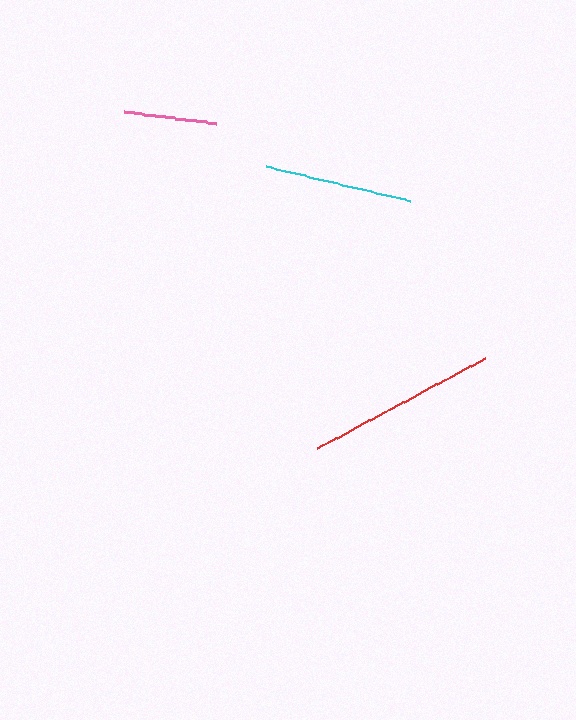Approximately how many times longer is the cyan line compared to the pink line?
The cyan line is approximately 1.6 times the length of the pink line.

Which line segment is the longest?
The red line is the longest at approximately 190 pixels.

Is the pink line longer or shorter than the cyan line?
The cyan line is longer than the pink line.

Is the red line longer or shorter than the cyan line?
The red line is longer than the cyan line.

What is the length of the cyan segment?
The cyan segment is approximately 148 pixels long.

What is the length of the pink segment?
The pink segment is approximately 93 pixels long.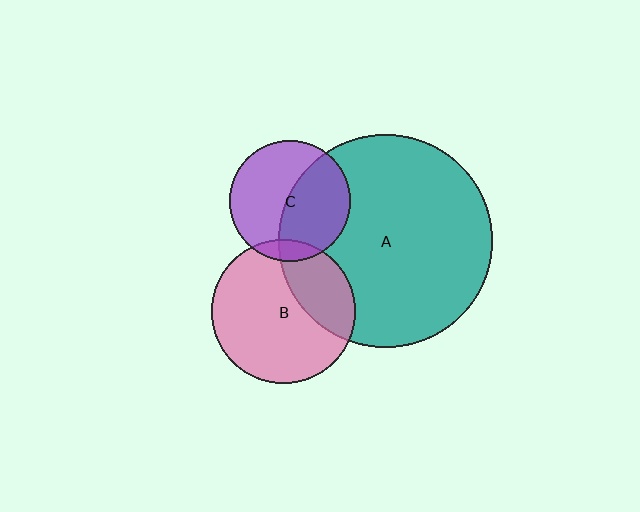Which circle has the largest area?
Circle A (teal).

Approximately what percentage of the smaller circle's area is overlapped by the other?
Approximately 10%.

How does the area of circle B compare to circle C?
Approximately 1.4 times.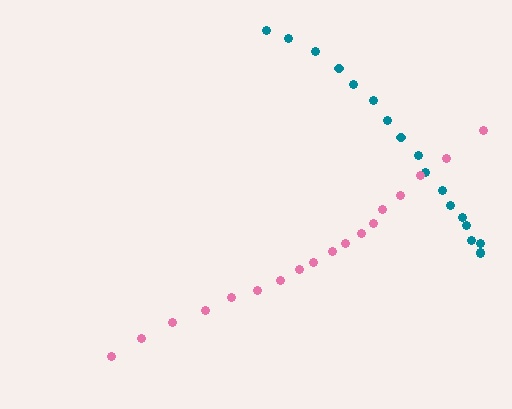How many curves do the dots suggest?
There are 2 distinct paths.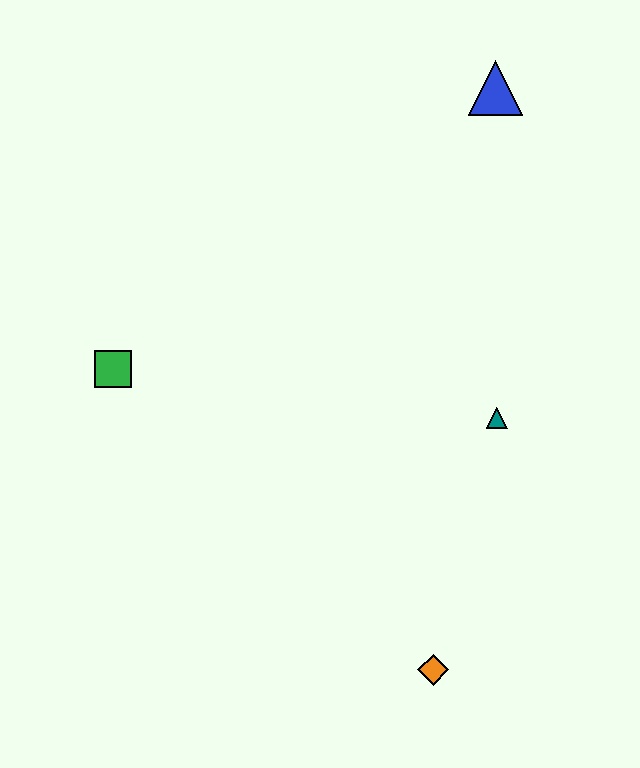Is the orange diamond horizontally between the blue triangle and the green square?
Yes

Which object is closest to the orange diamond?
The teal triangle is closest to the orange diamond.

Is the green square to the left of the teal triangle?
Yes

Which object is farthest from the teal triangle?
The green square is farthest from the teal triangle.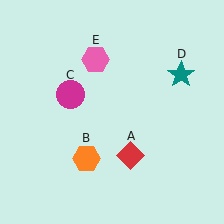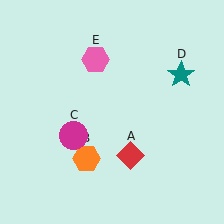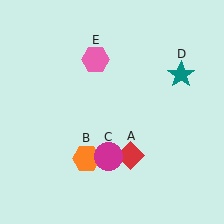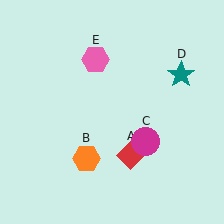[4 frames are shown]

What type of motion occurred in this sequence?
The magenta circle (object C) rotated counterclockwise around the center of the scene.